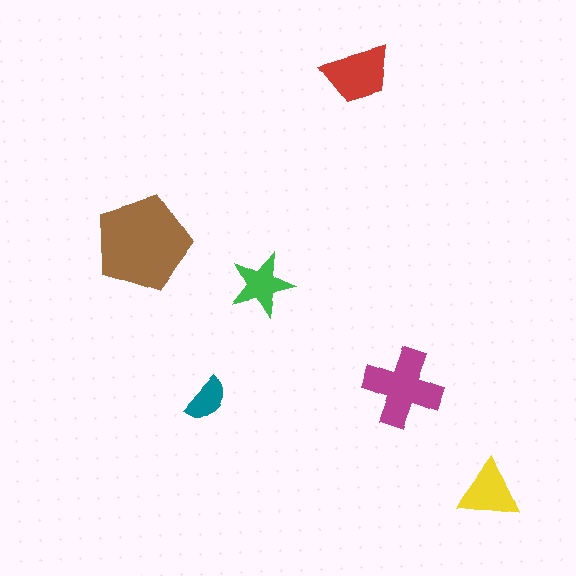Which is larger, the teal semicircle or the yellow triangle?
The yellow triangle.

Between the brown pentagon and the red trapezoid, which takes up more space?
The brown pentagon.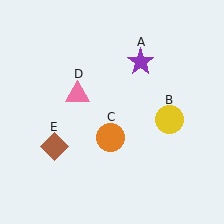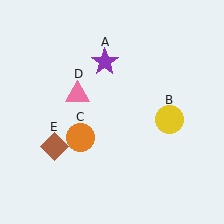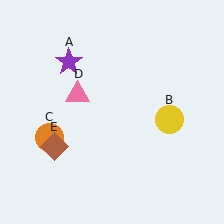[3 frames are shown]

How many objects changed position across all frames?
2 objects changed position: purple star (object A), orange circle (object C).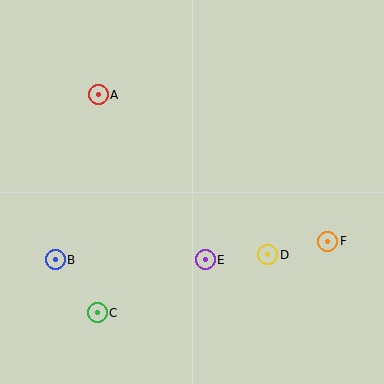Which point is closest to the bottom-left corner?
Point C is closest to the bottom-left corner.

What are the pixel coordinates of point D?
Point D is at (268, 255).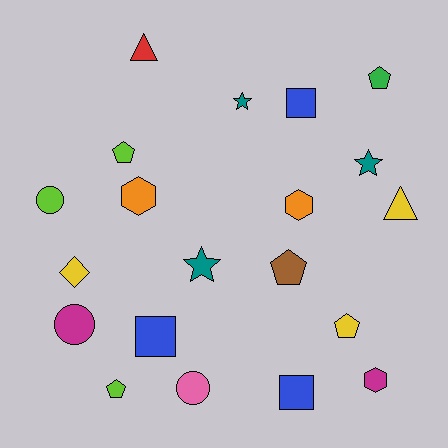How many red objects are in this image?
There is 1 red object.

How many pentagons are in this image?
There are 5 pentagons.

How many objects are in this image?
There are 20 objects.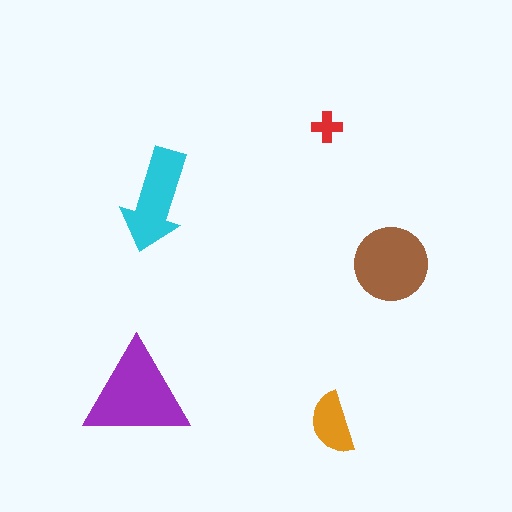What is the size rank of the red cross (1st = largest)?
5th.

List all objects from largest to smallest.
The purple triangle, the brown circle, the cyan arrow, the orange semicircle, the red cross.